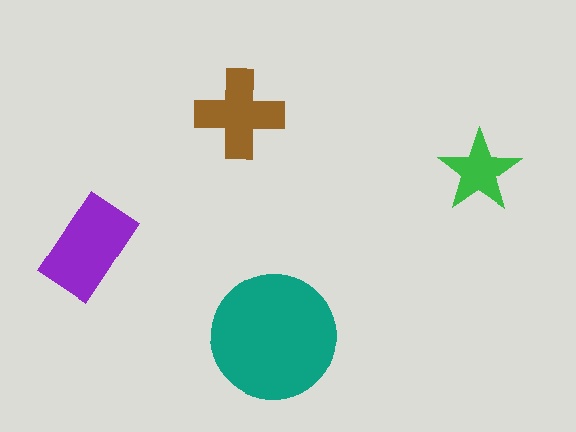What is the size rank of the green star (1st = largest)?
4th.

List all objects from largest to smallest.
The teal circle, the purple rectangle, the brown cross, the green star.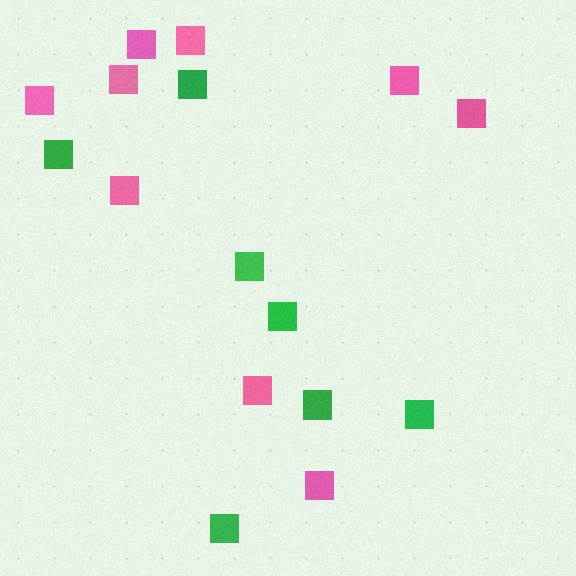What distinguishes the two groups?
There are 2 groups: one group of green squares (7) and one group of pink squares (9).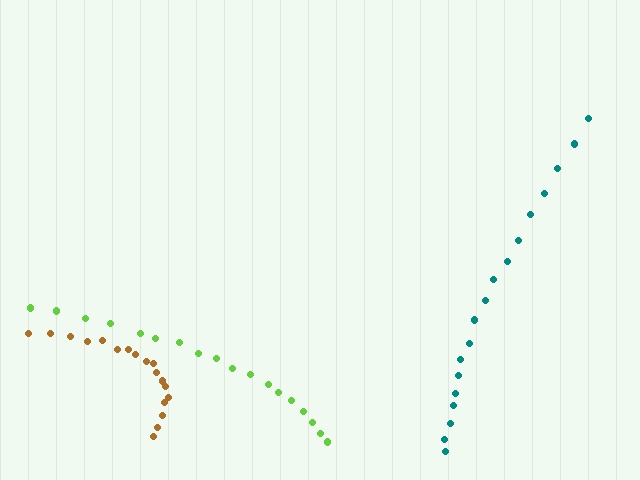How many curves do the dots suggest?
There are 3 distinct paths.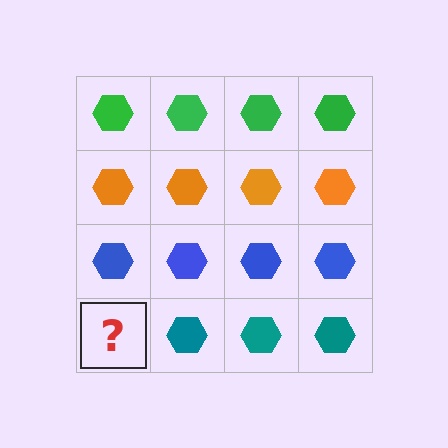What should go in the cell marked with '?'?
The missing cell should contain a teal hexagon.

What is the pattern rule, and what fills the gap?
The rule is that each row has a consistent color. The gap should be filled with a teal hexagon.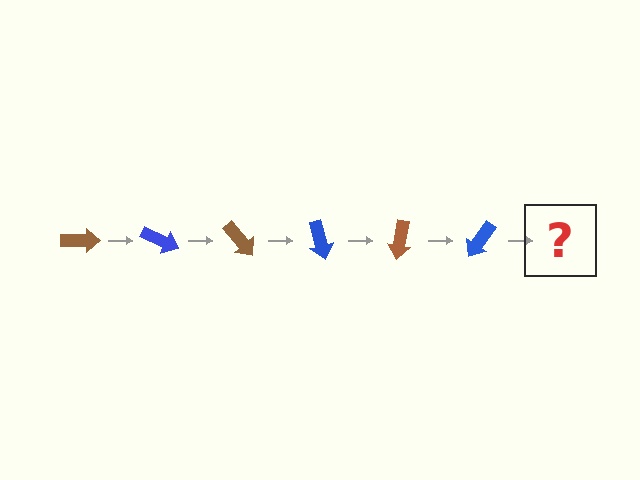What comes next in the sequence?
The next element should be a brown arrow, rotated 150 degrees from the start.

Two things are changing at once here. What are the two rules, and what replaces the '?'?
The two rules are that it rotates 25 degrees each step and the color cycles through brown and blue. The '?' should be a brown arrow, rotated 150 degrees from the start.